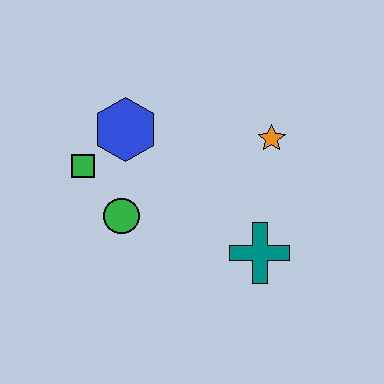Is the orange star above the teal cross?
Yes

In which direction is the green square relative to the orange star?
The green square is to the left of the orange star.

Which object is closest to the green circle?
The green square is closest to the green circle.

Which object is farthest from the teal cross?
The green square is farthest from the teal cross.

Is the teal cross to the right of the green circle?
Yes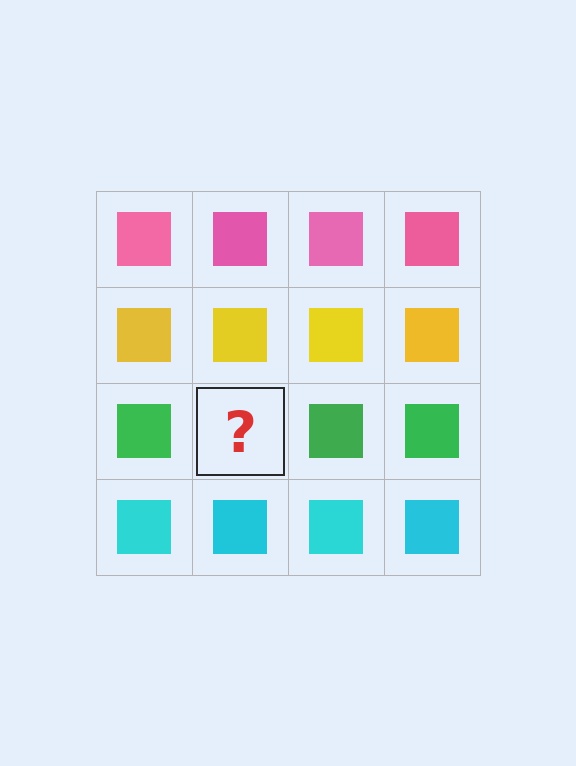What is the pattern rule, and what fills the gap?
The rule is that each row has a consistent color. The gap should be filled with a green square.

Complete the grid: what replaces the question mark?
The question mark should be replaced with a green square.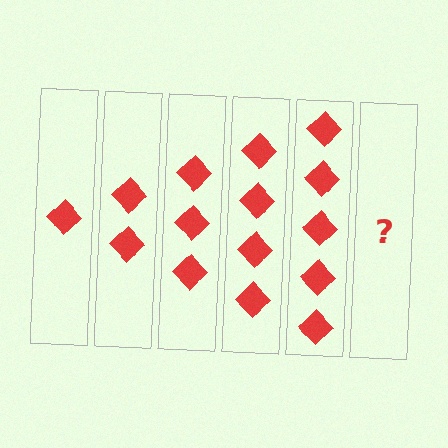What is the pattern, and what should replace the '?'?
The pattern is that each step adds one more diamond. The '?' should be 6 diamonds.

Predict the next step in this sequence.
The next step is 6 diamonds.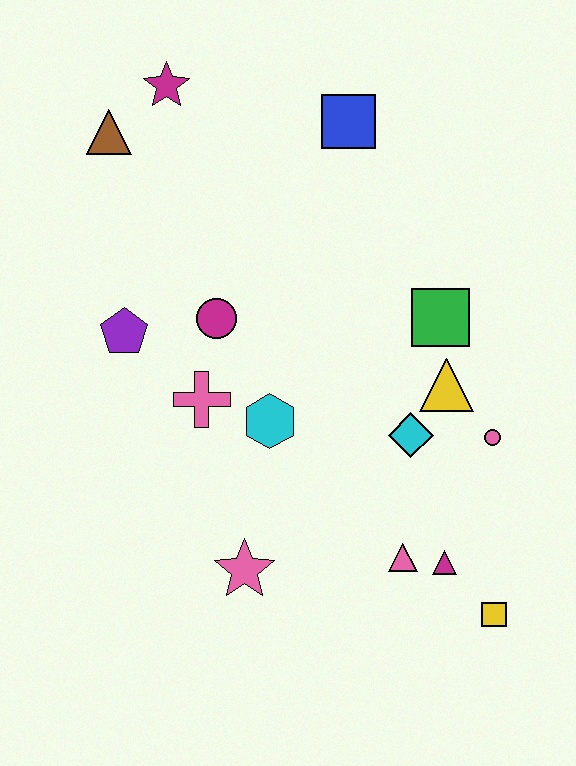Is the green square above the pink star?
Yes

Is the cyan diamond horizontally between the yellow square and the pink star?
Yes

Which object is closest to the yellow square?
The magenta triangle is closest to the yellow square.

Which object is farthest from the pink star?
The magenta star is farthest from the pink star.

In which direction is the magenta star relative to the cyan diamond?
The magenta star is above the cyan diamond.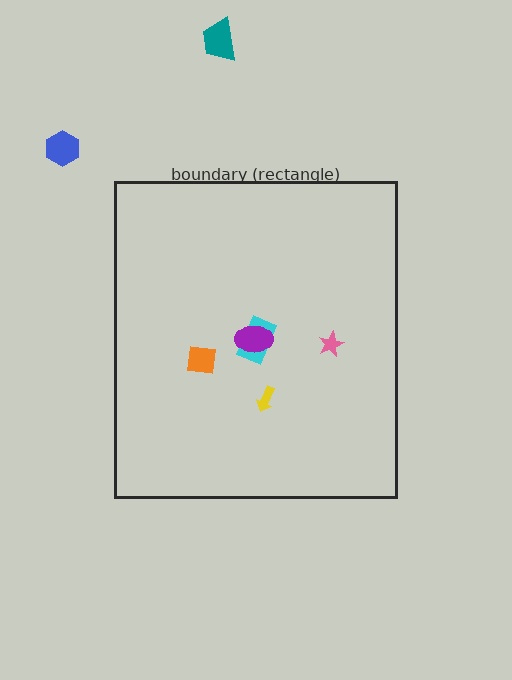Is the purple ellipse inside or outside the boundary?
Inside.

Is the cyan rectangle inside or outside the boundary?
Inside.